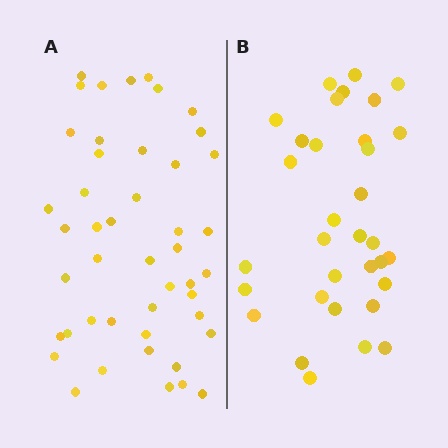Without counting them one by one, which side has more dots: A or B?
Region A (the left region) has more dots.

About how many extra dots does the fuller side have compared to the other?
Region A has approximately 15 more dots than region B.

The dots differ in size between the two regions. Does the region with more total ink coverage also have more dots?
No. Region B has more total ink coverage because its dots are larger, but region A actually contains more individual dots. Total area can be misleading — the number of items is what matters here.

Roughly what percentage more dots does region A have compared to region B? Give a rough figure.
About 40% more.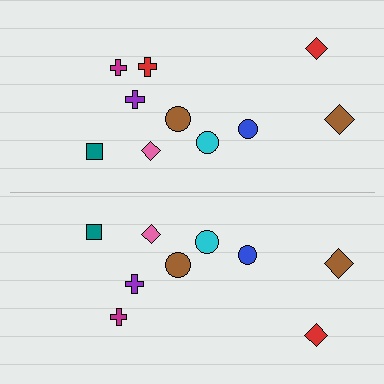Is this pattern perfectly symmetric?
No, the pattern is not perfectly symmetric. A red cross is missing from the bottom side.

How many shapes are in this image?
There are 19 shapes in this image.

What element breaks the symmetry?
A red cross is missing from the bottom side.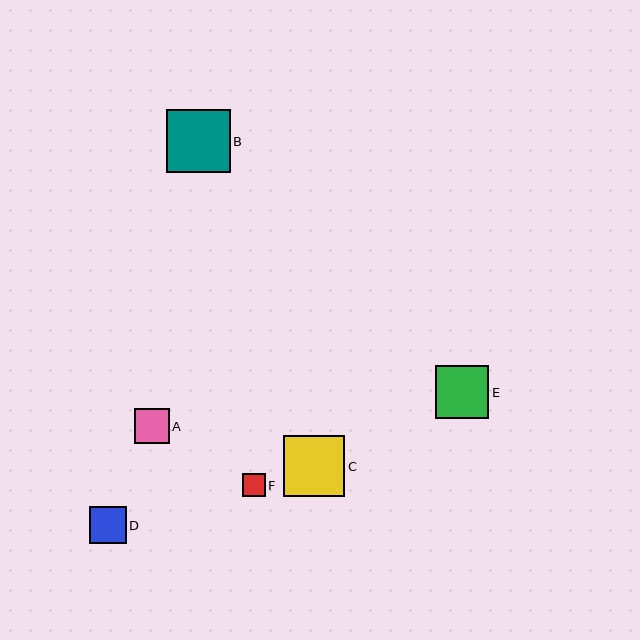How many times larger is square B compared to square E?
Square B is approximately 1.2 times the size of square E.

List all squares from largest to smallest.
From largest to smallest: B, C, E, D, A, F.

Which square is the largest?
Square B is the largest with a size of approximately 63 pixels.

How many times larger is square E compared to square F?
Square E is approximately 2.3 times the size of square F.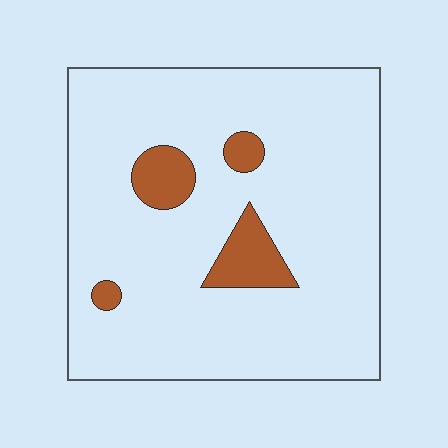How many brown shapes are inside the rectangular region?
4.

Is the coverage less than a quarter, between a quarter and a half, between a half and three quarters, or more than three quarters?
Less than a quarter.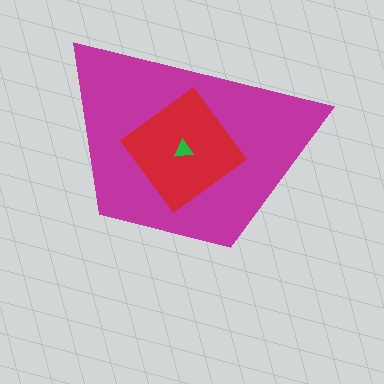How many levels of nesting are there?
3.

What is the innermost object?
The green triangle.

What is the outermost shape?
The magenta trapezoid.